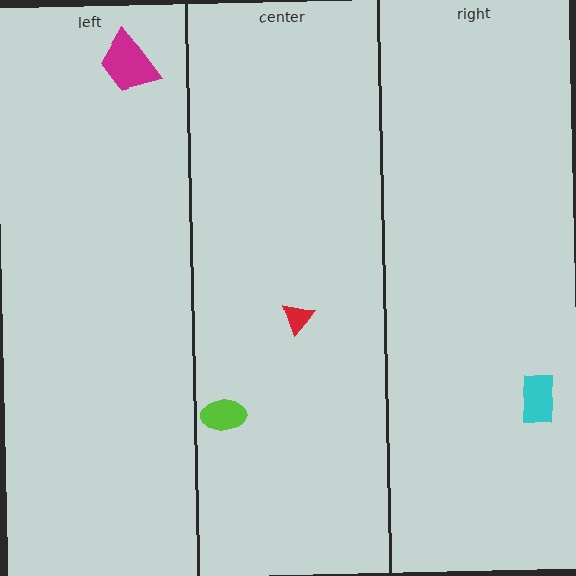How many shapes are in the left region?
1.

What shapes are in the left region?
The magenta trapezoid.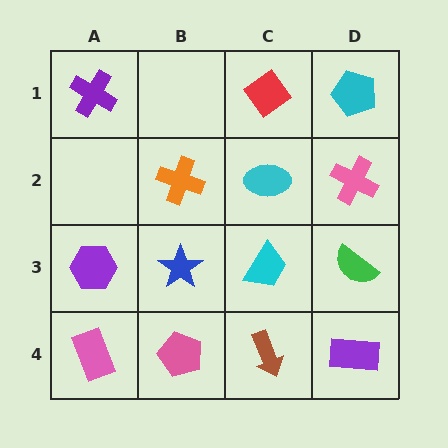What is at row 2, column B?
An orange cross.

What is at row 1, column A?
A purple cross.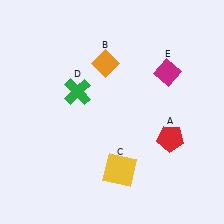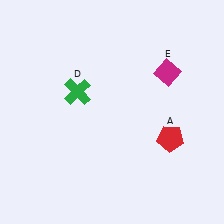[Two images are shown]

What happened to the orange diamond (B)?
The orange diamond (B) was removed in Image 2. It was in the top-left area of Image 1.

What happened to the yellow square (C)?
The yellow square (C) was removed in Image 2. It was in the bottom-right area of Image 1.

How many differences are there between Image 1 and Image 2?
There are 2 differences between the two images.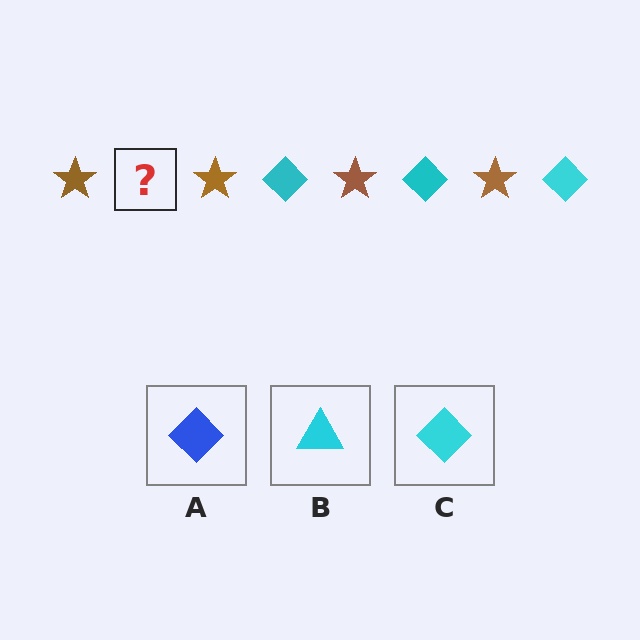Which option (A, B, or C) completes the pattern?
C.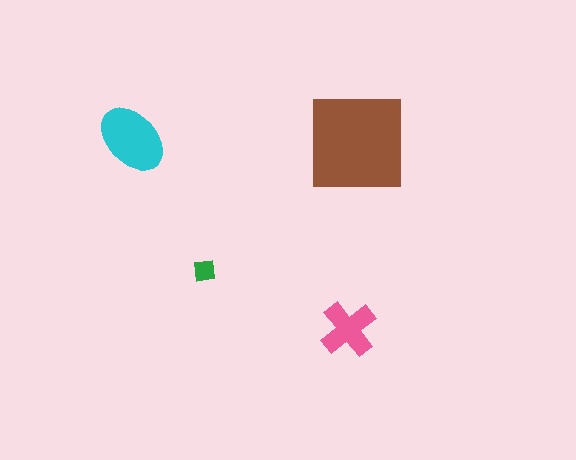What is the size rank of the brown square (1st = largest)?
1st.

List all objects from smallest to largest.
The green square, the pink cross, the cyan ellipse, the brown square.